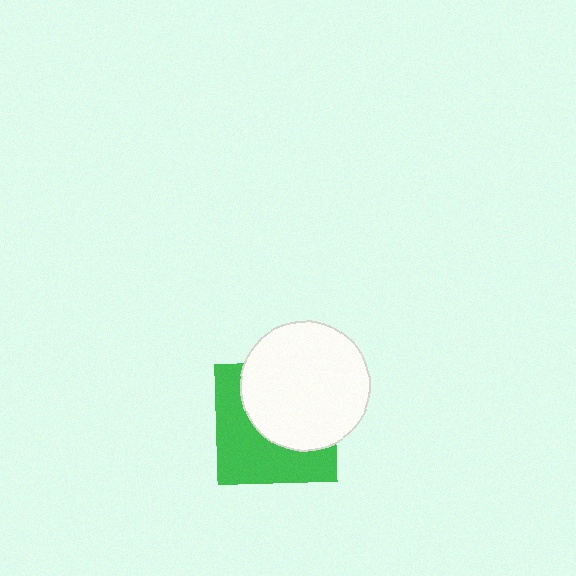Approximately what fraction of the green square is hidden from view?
Roughly 51% of the green square is hidden behind the white circle.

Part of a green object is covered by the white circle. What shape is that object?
It is a square.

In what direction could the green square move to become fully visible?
The green square could move toward the lower-left. That would shift it out from behind the white circle entirely.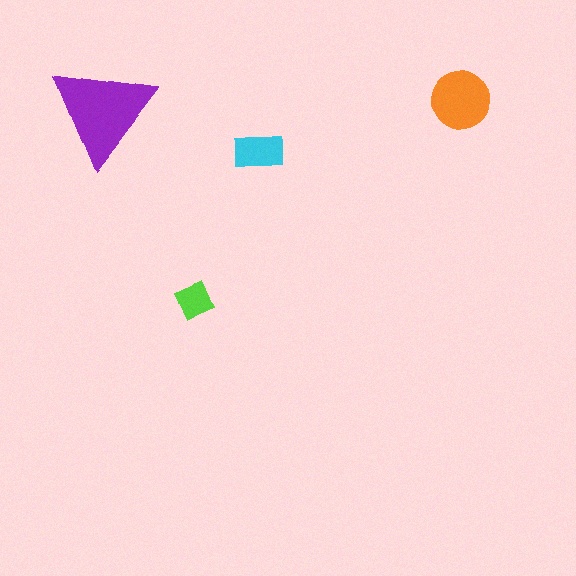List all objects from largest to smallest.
The purple triangle, the orange circle, the cyan rectangle, the lime square.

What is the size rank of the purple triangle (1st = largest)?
1st.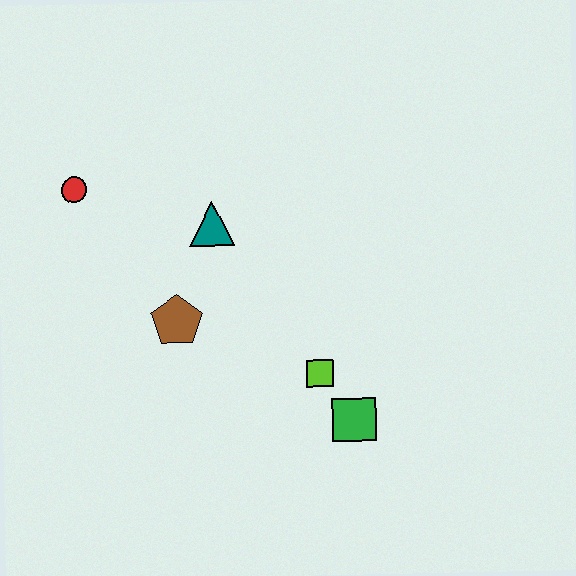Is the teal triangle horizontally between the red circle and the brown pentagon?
No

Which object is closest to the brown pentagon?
The teal triangle is closest to the brown pentagon.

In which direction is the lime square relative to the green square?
The lime square is above the green square.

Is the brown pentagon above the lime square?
Yes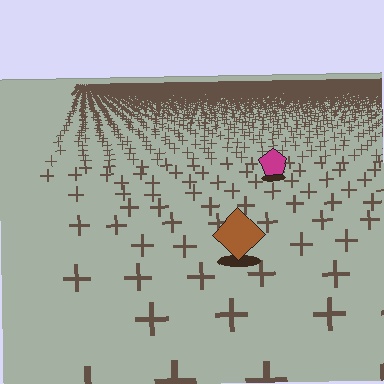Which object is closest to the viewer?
The brown diamond is closest. The texture marks near it are larger and more spread out.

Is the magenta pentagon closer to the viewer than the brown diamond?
No. The brown diamond is closer — you can tell from the texture gradient: the ground texture is coarser near it.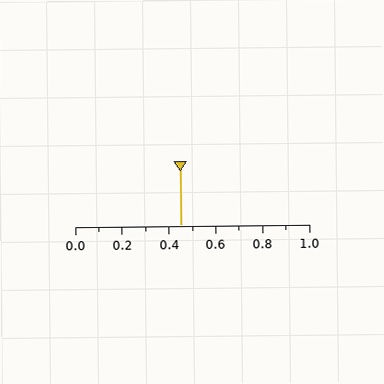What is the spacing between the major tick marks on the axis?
The major ticks are spaced 0.2 apart.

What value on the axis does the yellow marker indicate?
The marker indicates approximately 0.45.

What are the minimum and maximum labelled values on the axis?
The axis runs from 0.0 to 1.0.